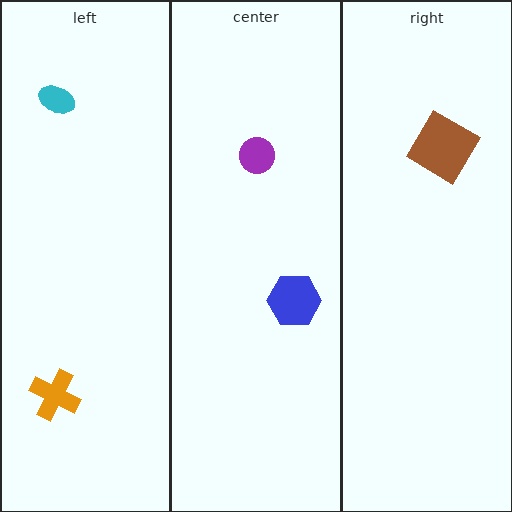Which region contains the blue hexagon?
The center region.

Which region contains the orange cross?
The left region.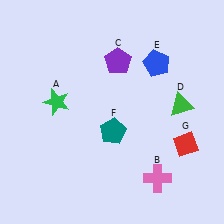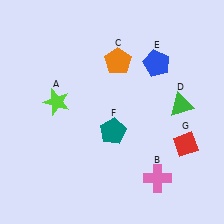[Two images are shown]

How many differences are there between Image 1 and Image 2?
There are 2 differences between the two images.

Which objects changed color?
A changed from green to lime. C changed from purple to orange.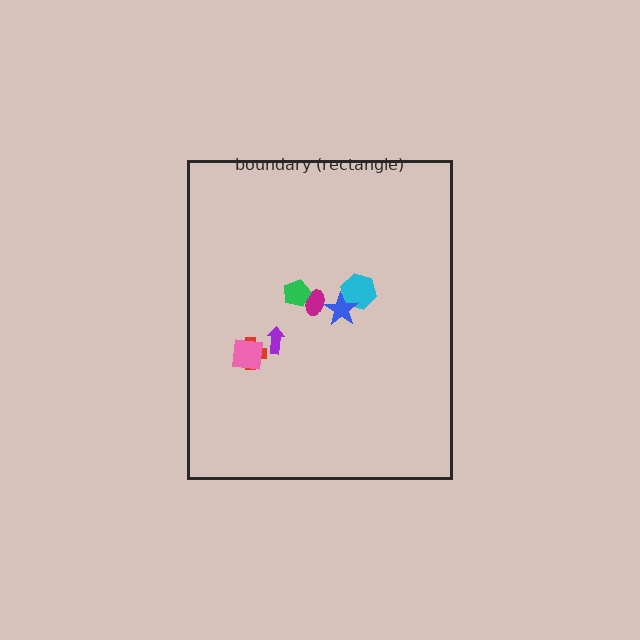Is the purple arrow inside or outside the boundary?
Inside.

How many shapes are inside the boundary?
7 inside, 0 outside.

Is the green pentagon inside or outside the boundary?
Inside.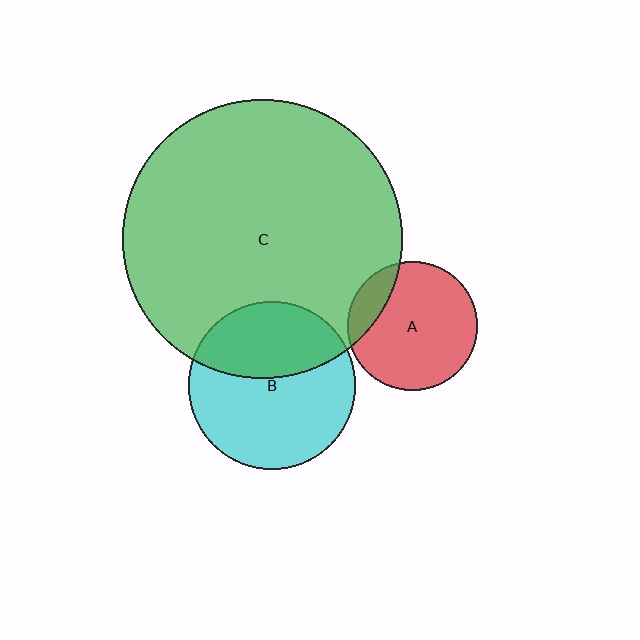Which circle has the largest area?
Circle C (green).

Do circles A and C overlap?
Yes.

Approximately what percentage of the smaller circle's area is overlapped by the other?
Approximately 15%.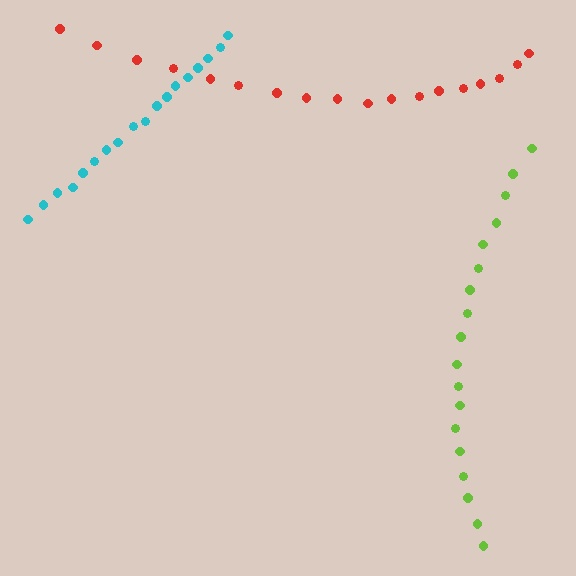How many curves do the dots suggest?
There are 3 distinct paths.